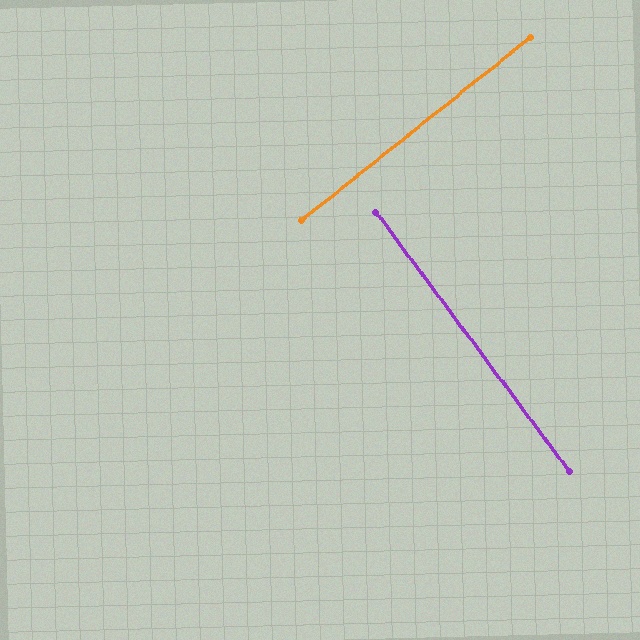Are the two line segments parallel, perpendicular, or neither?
Perpendicular — they meet at approximately 88°.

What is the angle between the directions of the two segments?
Approximately 88 degrees.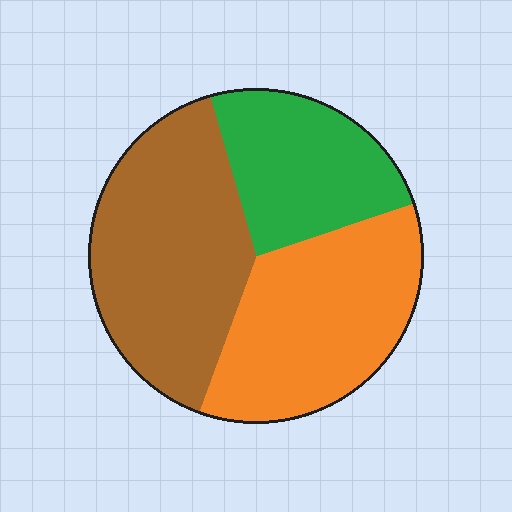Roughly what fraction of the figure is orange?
Orange takes up between a third and a half of the figure.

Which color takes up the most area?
Brown, at roughly 40%.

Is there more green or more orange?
Orange.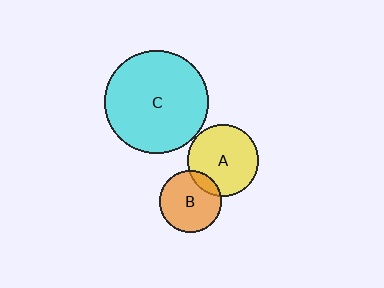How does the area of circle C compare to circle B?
Approximately 2.8 times.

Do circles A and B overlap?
Yes.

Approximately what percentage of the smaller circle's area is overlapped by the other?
Approximately 15%.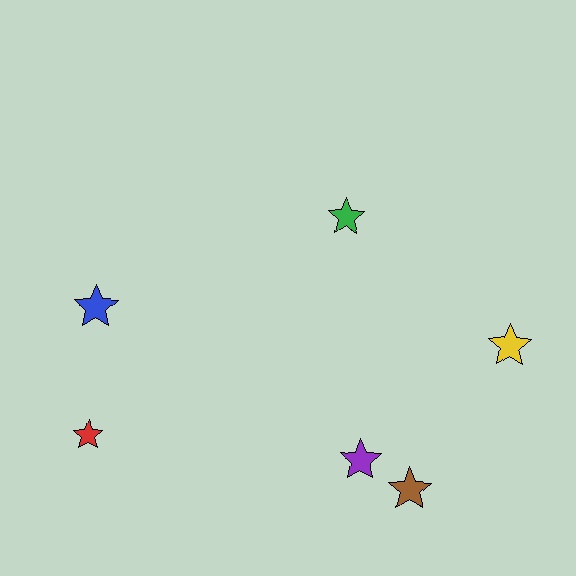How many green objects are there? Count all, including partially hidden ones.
There is 1 green object.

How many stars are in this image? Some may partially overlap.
There are 6 stars.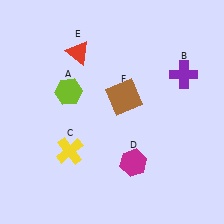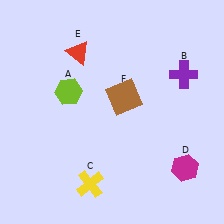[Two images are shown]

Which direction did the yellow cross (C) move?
The yellow cross (C) moved down.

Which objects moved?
The objects that moved are: the yellow cross (C), the magenta hexagon (D).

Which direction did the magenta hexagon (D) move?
The magenta hexagon (D) moved right.